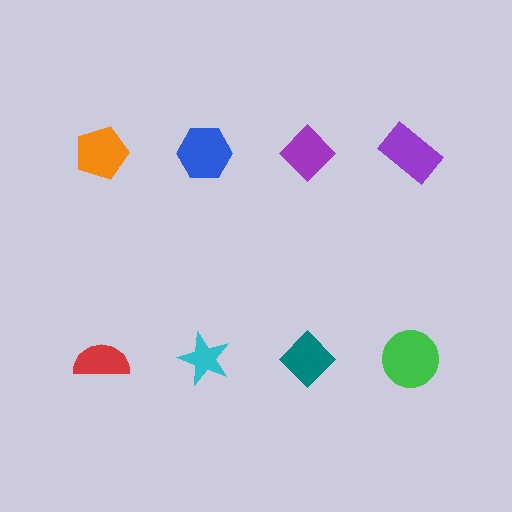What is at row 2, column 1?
A red semicircle.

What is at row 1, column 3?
A purple diamond.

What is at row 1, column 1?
An orange pentagon.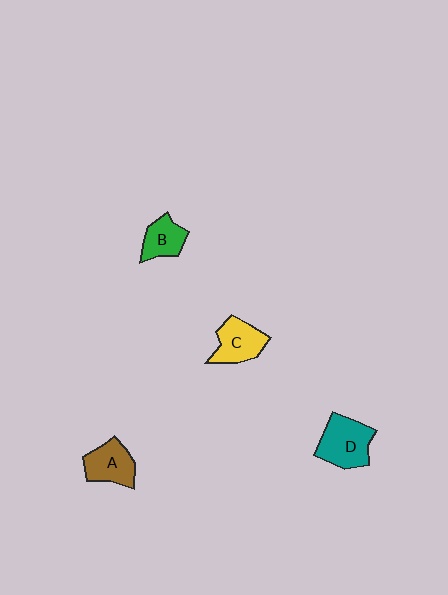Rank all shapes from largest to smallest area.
From largest to smallest: D (teal), C (yellow), A (brown), B (green).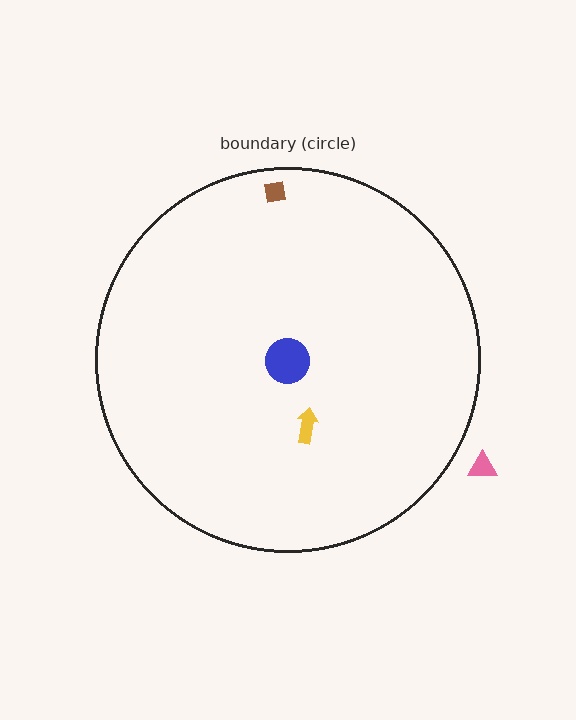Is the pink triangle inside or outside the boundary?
Outside.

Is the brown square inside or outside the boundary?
Inside.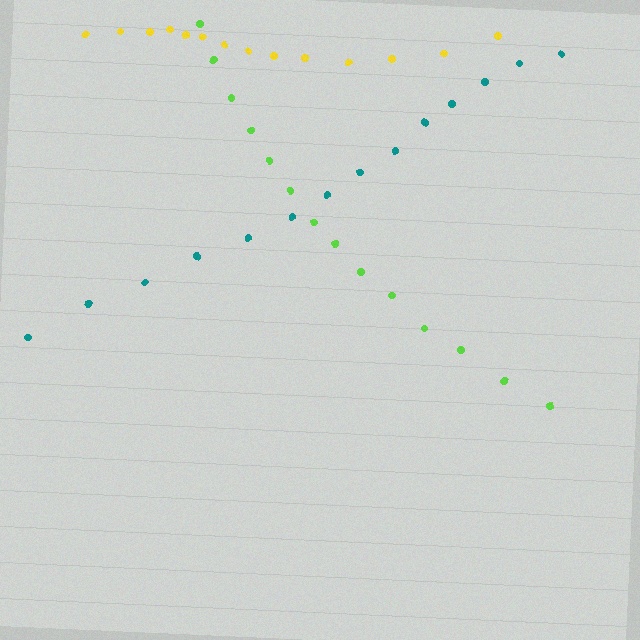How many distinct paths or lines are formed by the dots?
There are 3 distinct paths.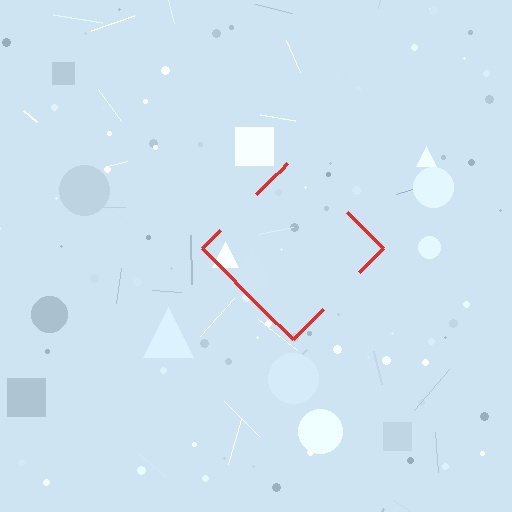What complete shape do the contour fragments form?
The contour fragments form a diamond.